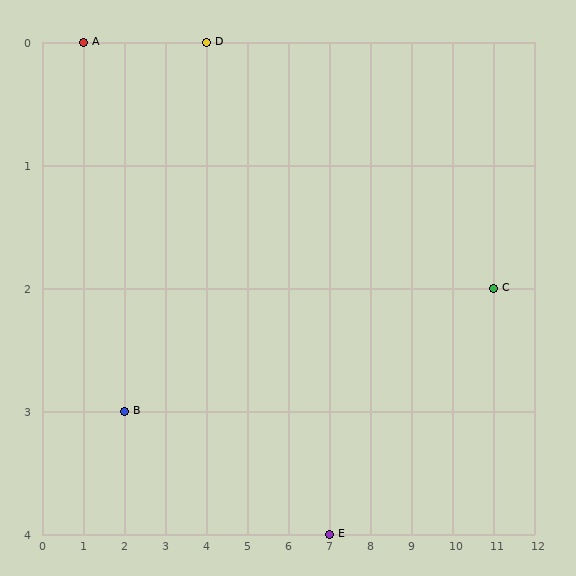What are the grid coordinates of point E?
Point E is at grid coordinates (7, 4).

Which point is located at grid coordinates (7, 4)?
Point E is at (7, 4).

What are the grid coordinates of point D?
Point D is at grid coordinates (4, 0).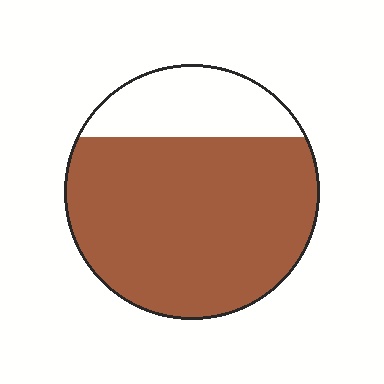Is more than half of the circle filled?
Yes.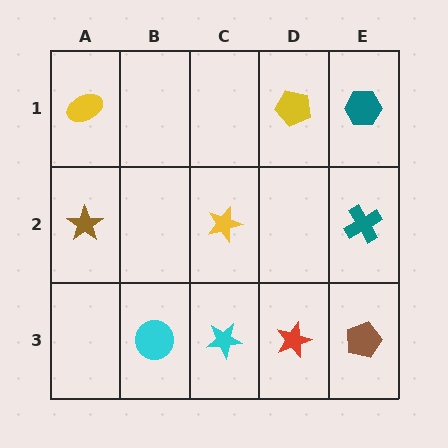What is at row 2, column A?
A brown star.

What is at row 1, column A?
A yellow ellipse.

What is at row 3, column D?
A red star.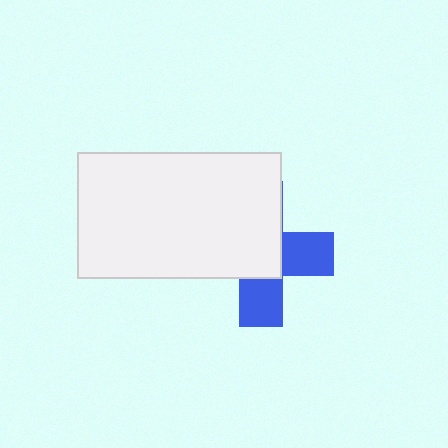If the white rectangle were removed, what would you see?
You would see the complete blue cross.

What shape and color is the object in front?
The object in front is a white rectangle.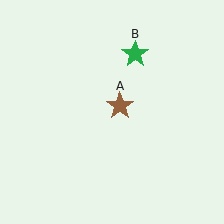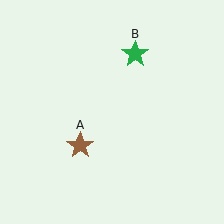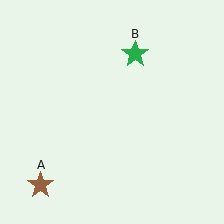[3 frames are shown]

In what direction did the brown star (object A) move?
The brown star (object A) moved down and to the left.